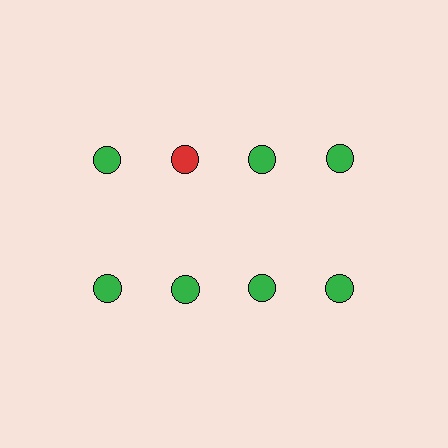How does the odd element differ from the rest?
It has a different color: red instead of green.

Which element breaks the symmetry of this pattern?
The red circle in the top row, second from left column breaks the symmetry. All other shapes are green circles.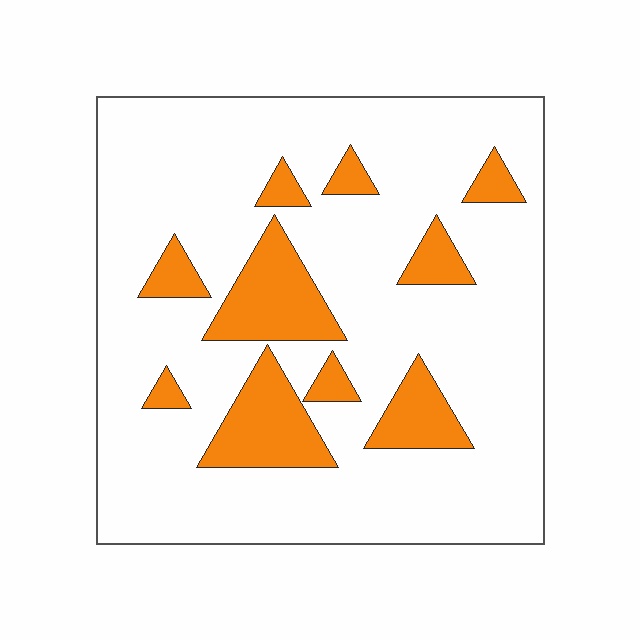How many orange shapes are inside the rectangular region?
10.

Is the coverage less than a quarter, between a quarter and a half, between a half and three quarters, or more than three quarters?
Less than a quarter.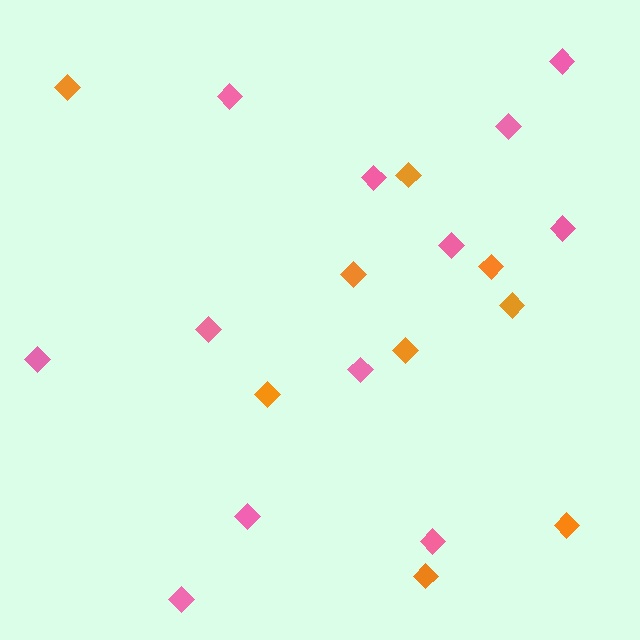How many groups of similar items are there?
There are 2 groups: one group of pink diamonds (12) and one group of orange diamonds (9).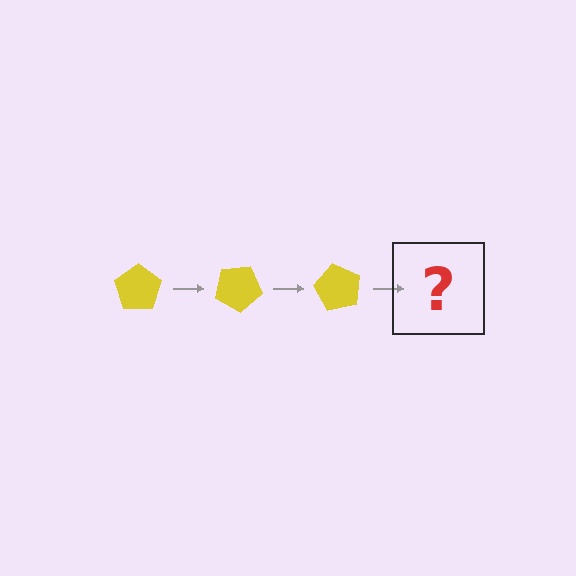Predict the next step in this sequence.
The next step is a yellow pentagon rotated 90 degrees.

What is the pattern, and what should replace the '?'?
The pattern is that the pentagon rotates 30 degrees each step. The '?' should be a yellow pentagon rotated 90 degrees.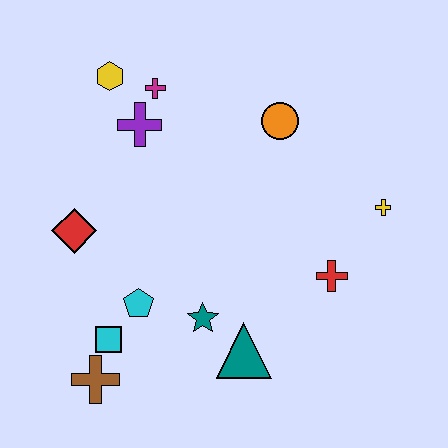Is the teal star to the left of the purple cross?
No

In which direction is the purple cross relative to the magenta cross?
The purple cross is below the magenta cross.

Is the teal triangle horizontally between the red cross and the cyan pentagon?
Yes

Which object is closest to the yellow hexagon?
The magenta cross is closest to the yellow hexagon.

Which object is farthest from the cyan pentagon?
The yellow cross is farthest from the cyan pentagon.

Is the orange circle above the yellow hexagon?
No